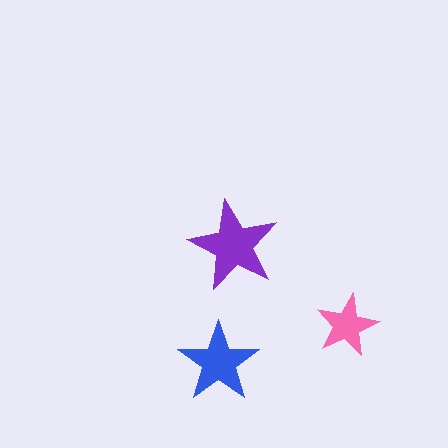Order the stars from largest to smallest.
the purple one, the blue one, the pink one.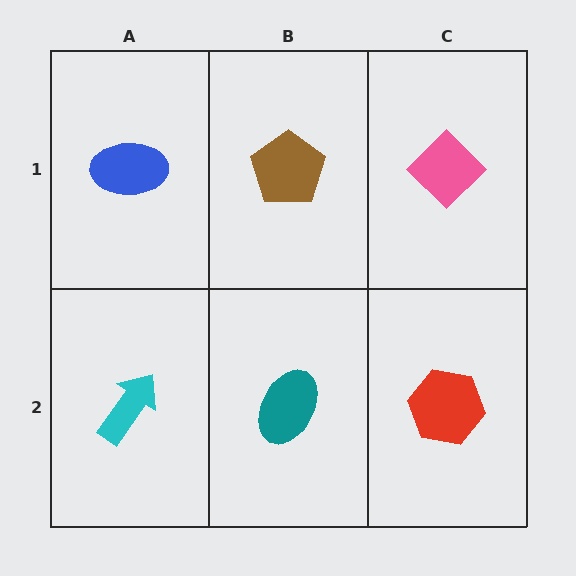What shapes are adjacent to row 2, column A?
A blue ellipse (row 1, column A), a teal ellipse (row 2, column B).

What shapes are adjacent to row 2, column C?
A pink diamond (row 1, column C), a teal ellipse (row 2, column B).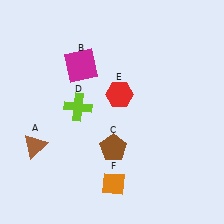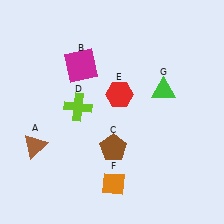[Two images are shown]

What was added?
A green triangle (G) was added in Image 2.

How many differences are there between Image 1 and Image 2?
There is 1 difference between the two images.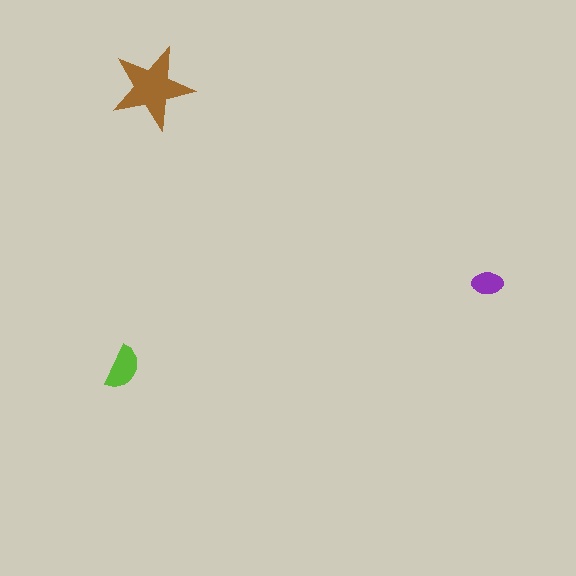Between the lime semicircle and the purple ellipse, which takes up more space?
The lime semicircle.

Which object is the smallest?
The purple ellipse.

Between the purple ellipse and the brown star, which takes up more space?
The brown star.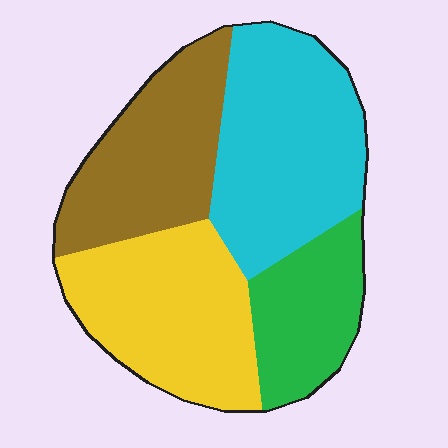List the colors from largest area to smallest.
From largest to smallest: cyan, yellow, brown, green.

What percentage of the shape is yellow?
Yellow takes up between a quarter and a half of the shape.